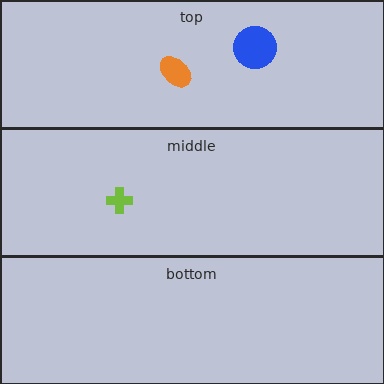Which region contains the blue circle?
The top region.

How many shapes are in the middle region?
1.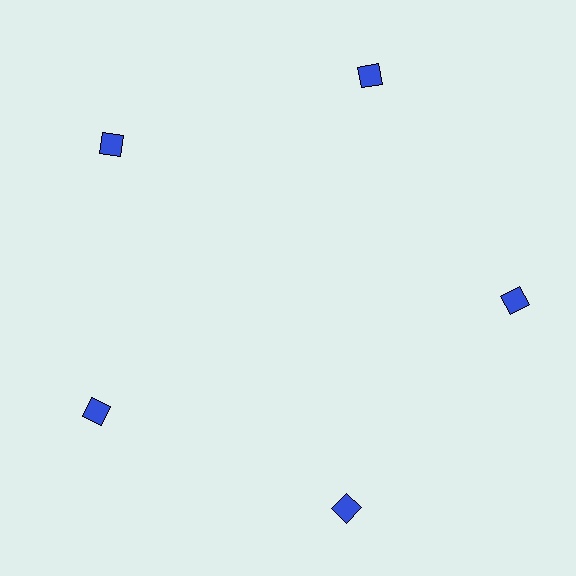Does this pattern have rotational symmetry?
Yes, this pattern has 5-fold rotational symmetry. It looks the same after rotating 72 degrees around the center.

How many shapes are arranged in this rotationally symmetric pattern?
There are 5 shapes, arranged in 5 groups of 1.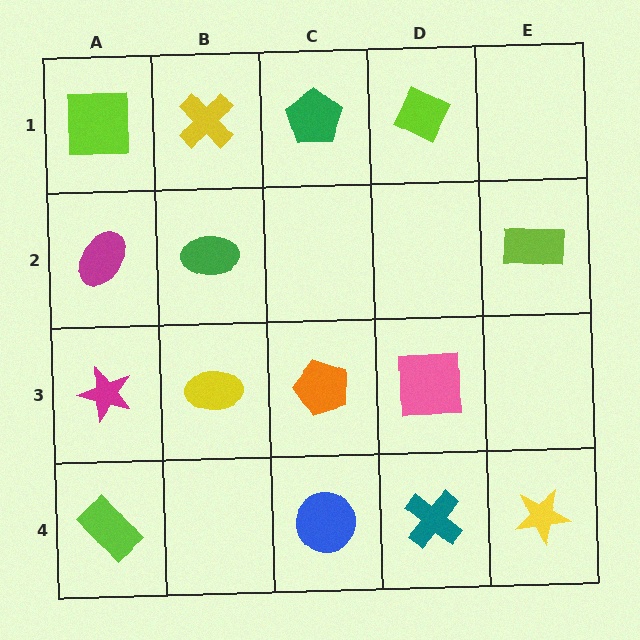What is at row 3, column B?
A yellow ellipse.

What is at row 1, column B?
A yellow cross.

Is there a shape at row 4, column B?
No, that cell is empty.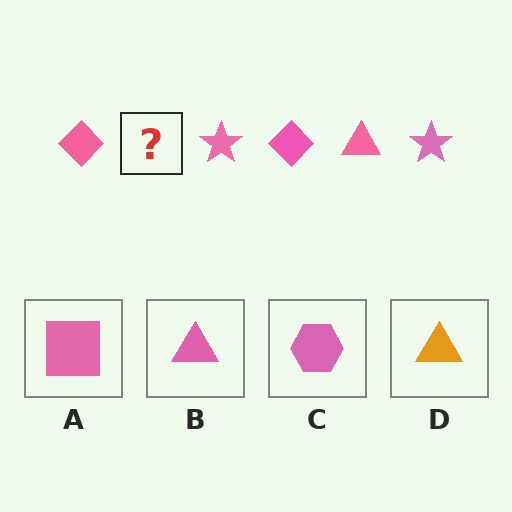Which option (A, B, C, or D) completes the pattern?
B.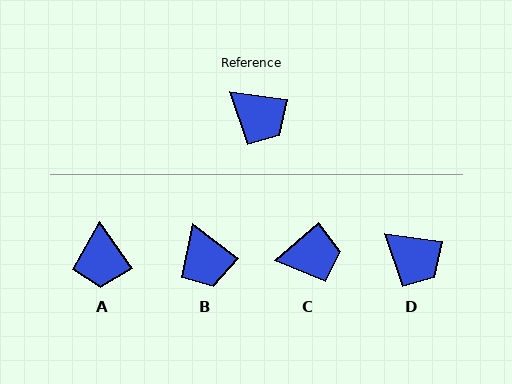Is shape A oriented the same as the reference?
No, it is off by about 48 degrees.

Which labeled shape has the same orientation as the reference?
D.